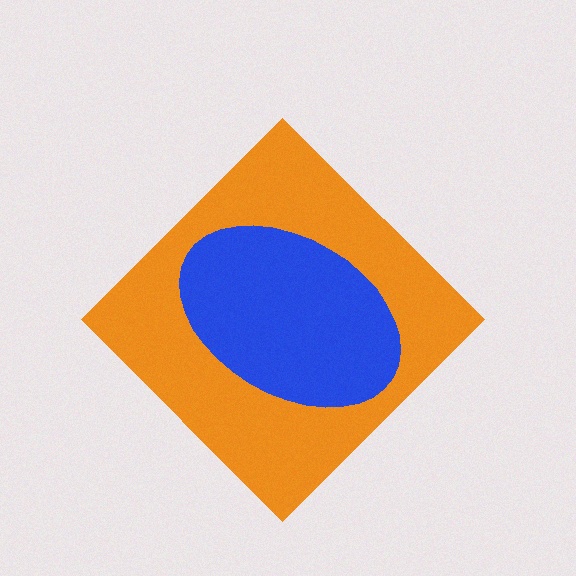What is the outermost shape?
The orange diamond.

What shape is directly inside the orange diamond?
The blue ellipse.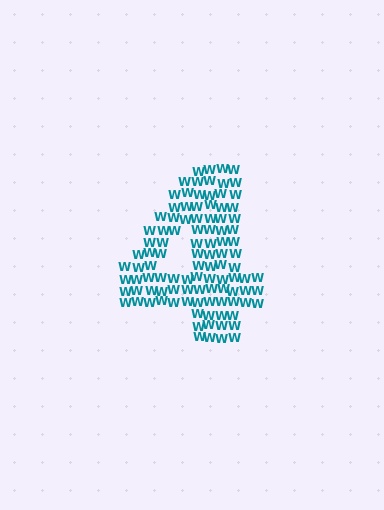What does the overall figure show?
The overall figure shows the digit 4.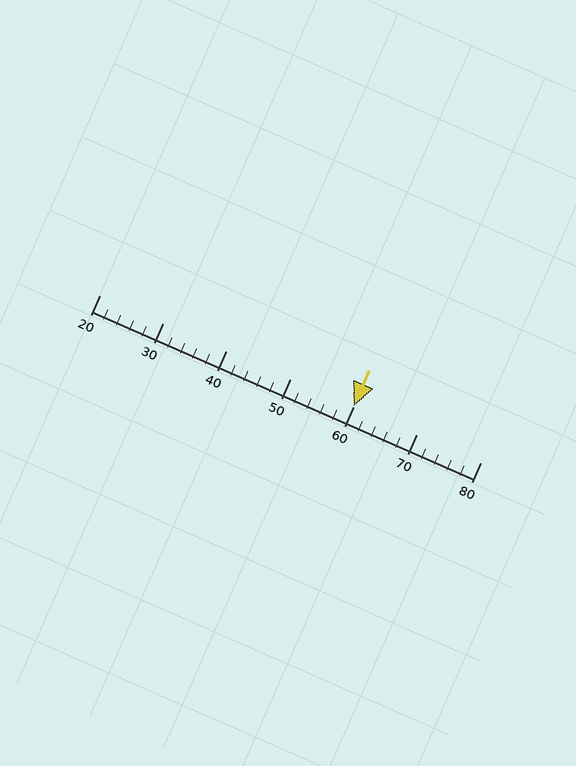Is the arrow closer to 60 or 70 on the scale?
The arrow is closer to 60.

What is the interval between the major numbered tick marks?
The major tick marks are spaced 10 units apart.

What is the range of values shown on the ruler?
The ruler shows values from 20 to 80.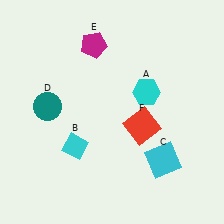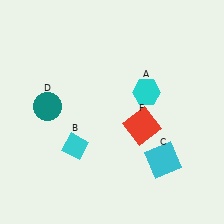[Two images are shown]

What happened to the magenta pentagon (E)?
The magenta pentagon (E) was removed in Image 2. It was in the top-left area of Image 1.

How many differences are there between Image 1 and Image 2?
There is 1 difference between the two images.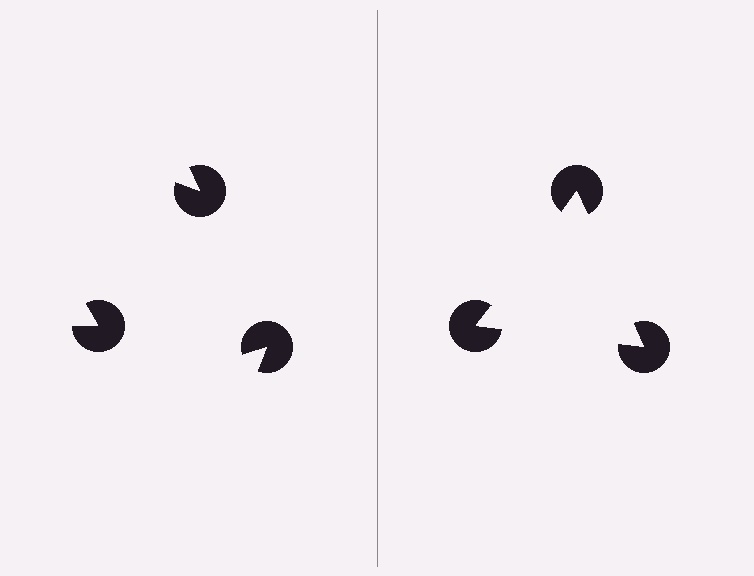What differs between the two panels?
The pac-man discs are positioned identically on both sides; only the wedge orientations differ. On the right they align to a triangle; on the left they are misaligned.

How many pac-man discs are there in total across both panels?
6 — 3 on each side.